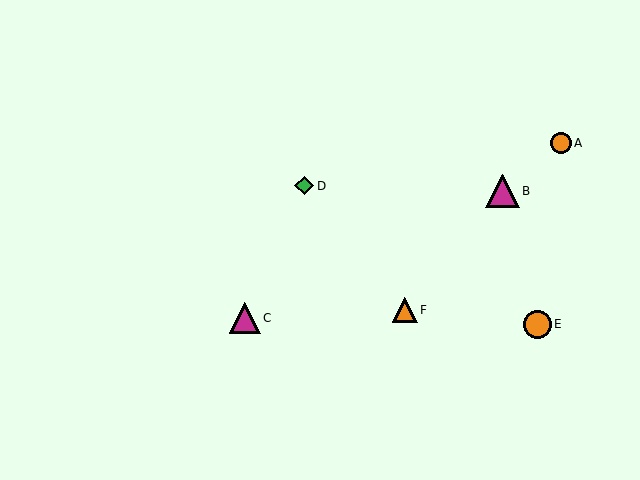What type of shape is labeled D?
Shape D is a green diamond.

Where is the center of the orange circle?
The center of the orange circle is at (537, 324).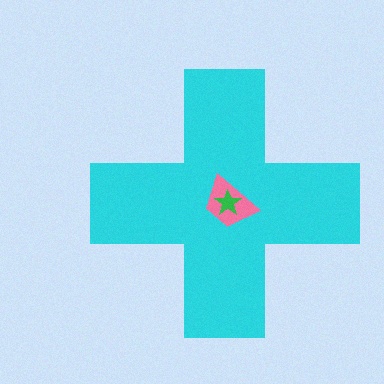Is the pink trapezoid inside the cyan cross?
Yes.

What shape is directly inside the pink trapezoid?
The green star.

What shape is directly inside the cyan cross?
The pink trapezoid.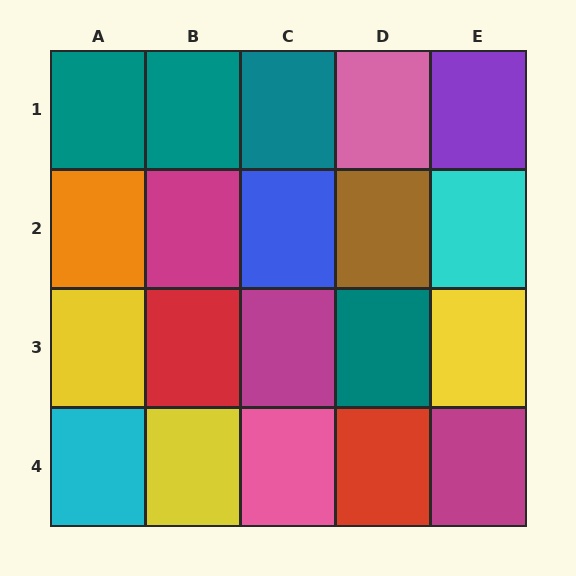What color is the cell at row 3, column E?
Yellow.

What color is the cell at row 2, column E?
Cyan.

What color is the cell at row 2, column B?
Magenta.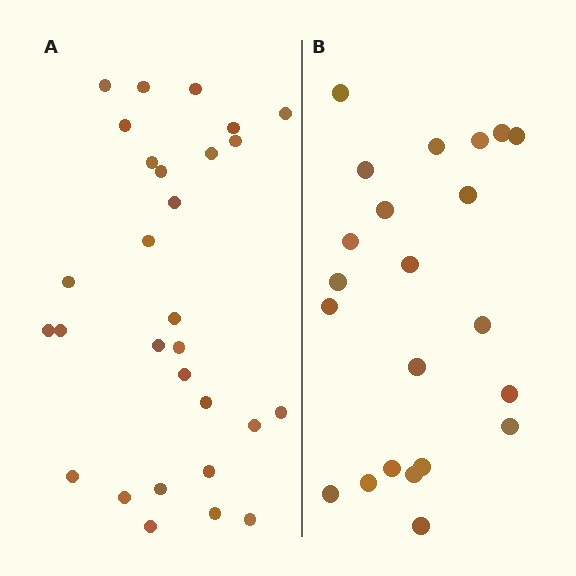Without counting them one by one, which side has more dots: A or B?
Region A (the left region) has more dots.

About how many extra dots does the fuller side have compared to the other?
Region A has roughly 8 or so more dots than region B.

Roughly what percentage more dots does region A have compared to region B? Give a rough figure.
About 30% more.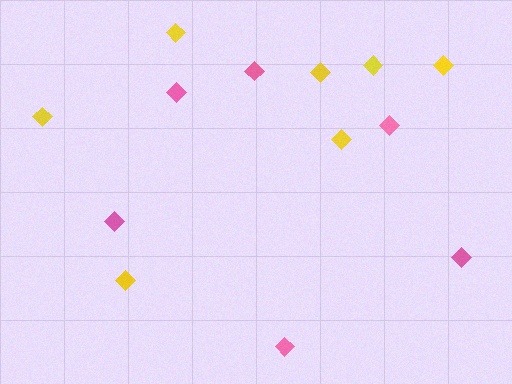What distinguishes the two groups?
There are 2 groups: one group of pink diamonds (6) and one group of yellow diamonds (7).